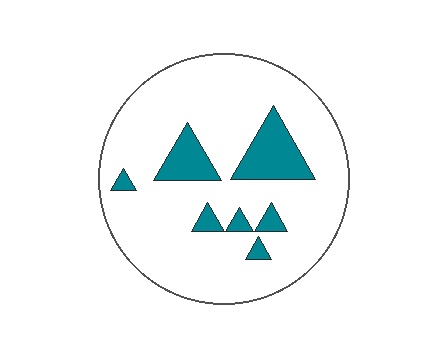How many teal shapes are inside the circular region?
7.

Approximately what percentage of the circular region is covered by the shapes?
Approximately 15%.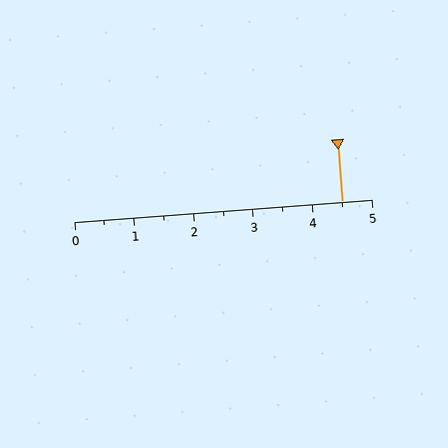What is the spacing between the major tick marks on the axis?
The major ticks are spaced 1 apart.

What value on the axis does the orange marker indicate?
The marker indicates approximately 4.5.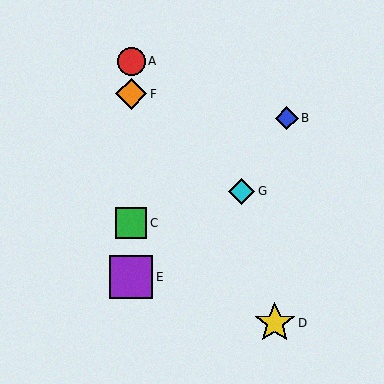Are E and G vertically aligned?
No, E is at x≈131 and G is at x≈242.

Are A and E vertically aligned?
Yes, both are at x≈131.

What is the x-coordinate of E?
Object E is at x≈131.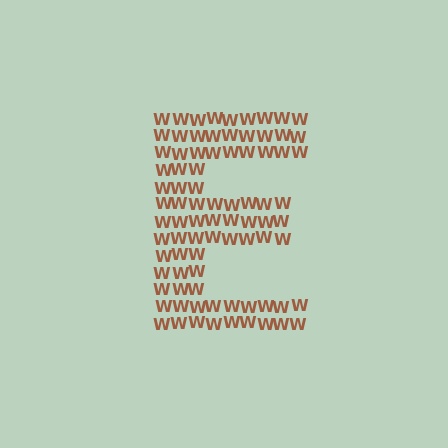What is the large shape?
The large shape is the letter E.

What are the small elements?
The small elements are letter W's.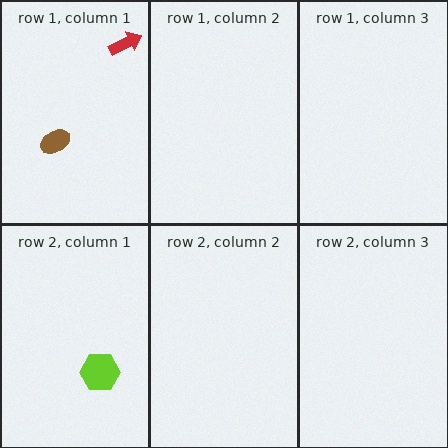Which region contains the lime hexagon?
The row 2, column 1 region.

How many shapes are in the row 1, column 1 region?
2.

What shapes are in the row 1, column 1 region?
The red arrow, the brown ellipse.